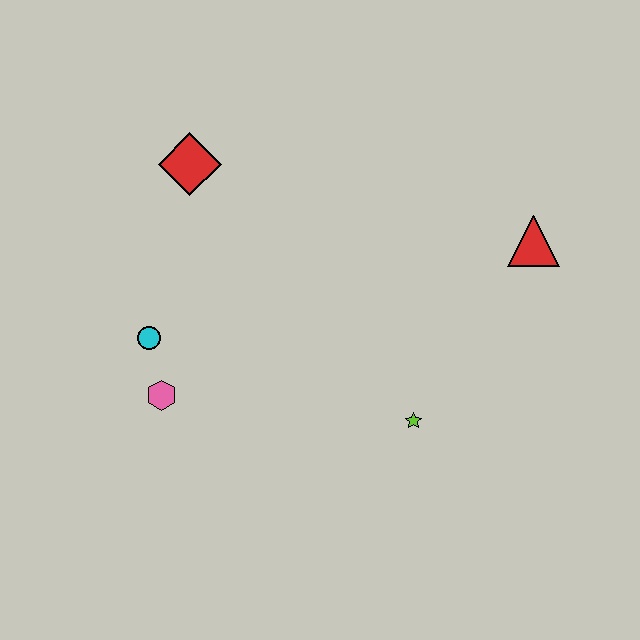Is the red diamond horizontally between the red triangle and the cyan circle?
Yes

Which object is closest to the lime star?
The red triangle is closest to the lime star.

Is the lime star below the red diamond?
Yes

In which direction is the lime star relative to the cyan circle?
The lime star is to the right of the cyan circle.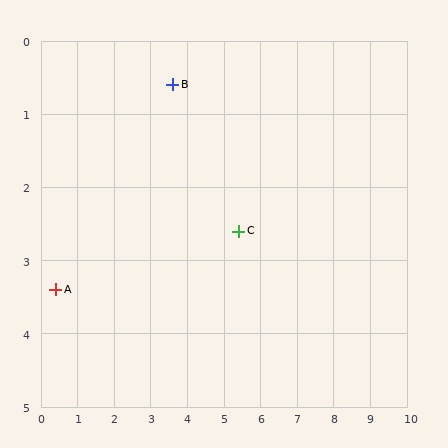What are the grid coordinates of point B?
Point B is at approximately (3.6, 0.6).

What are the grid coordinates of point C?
Point C is at approximately (5.4, 2.6).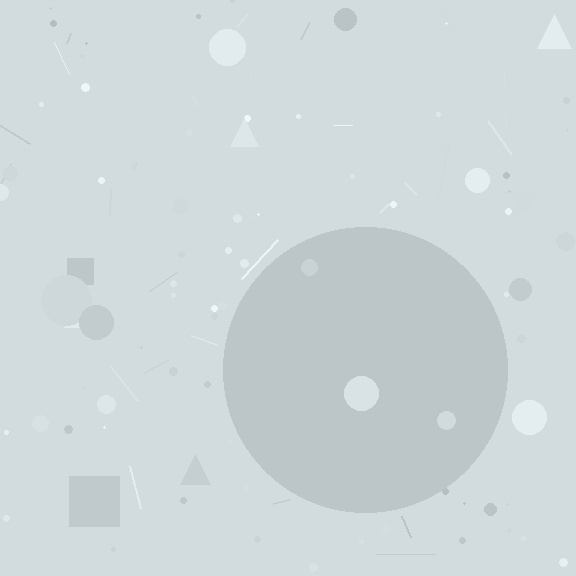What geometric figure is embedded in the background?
A circle is embedded in the background.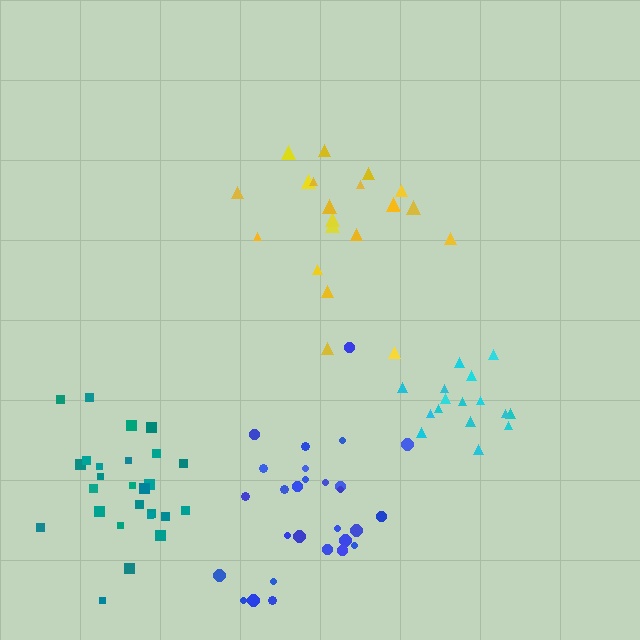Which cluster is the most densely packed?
Cyan.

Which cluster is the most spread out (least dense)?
Yellow.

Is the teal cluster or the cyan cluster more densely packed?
Cyan.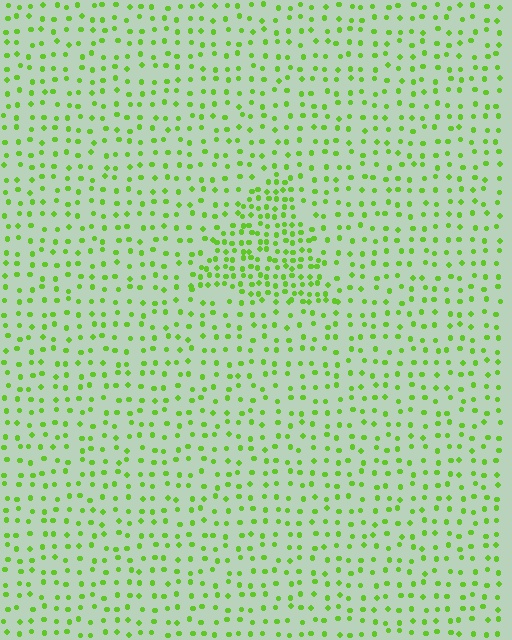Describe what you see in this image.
The image contains small lime elements arranged at two different densities. A triangle-shaped region is visible where the elements are more densely packed than the surrounding area.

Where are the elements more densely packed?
The elements are more densely packed inside the triangle boundary.